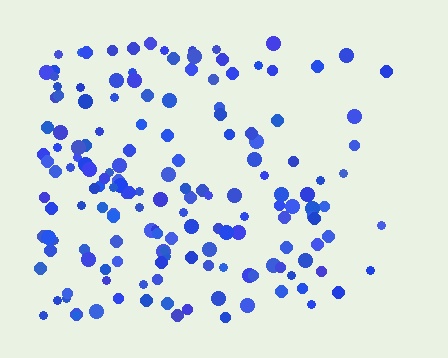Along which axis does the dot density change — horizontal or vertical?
Horizontal.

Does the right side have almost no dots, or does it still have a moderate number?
Still a moderate number, just noticeably fewer than the left.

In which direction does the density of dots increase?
From right to left, with the left side densest.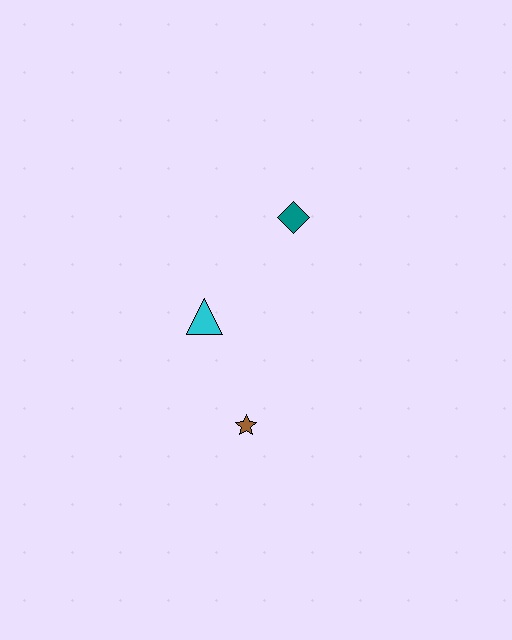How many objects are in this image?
There are 3 objects.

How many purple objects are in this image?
There are no purple objects.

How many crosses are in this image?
There are no crosses.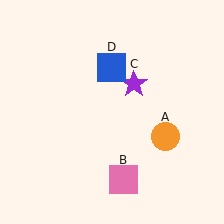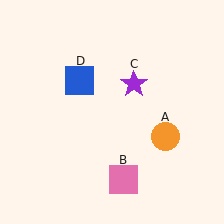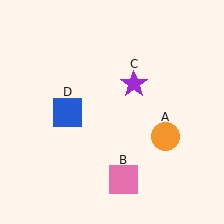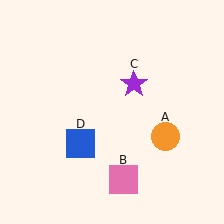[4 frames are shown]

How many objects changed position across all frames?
1 object changed position: blue square (object D).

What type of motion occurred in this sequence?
The blue square (object D) rotated counterclockwise around the center of the scene.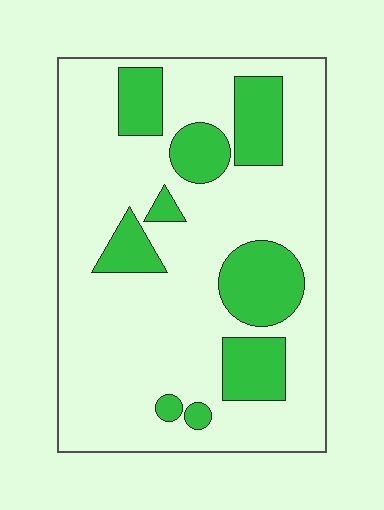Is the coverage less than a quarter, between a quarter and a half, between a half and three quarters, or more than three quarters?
Less than a quarter.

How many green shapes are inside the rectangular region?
9.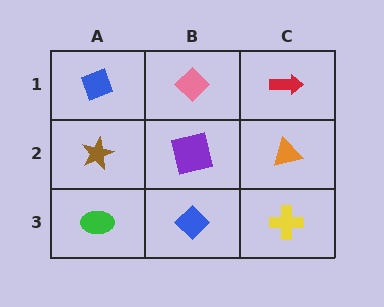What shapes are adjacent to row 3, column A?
A brown star (row 2, column A), a blue diamond (row 3, column B).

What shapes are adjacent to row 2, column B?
A pink diamond (row 1, column B), a blue diamond (row 3, column B), a brown star (row 2, column A), an orange triangle (row 2, column C).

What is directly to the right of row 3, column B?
A yellow cross.